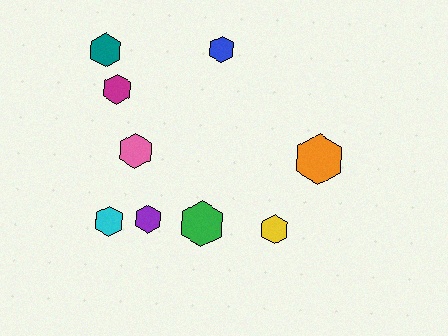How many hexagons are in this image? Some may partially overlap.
There are 9 hexagons.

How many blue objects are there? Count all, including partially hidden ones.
There is 1 blue object.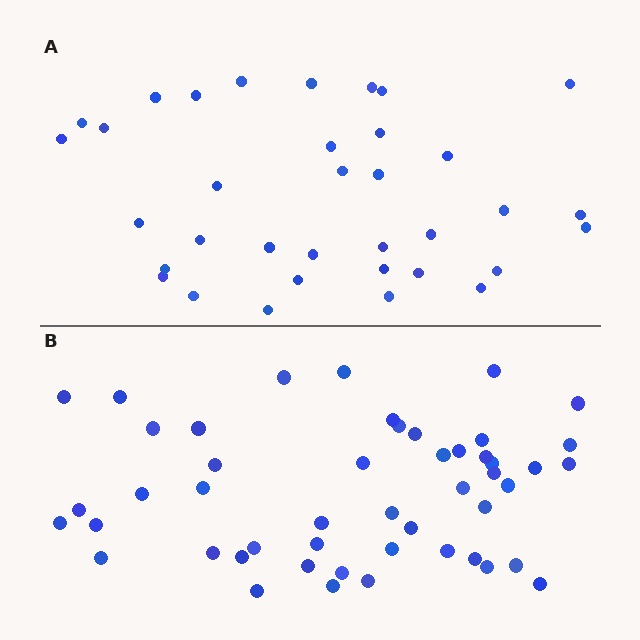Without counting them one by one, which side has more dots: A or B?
Region B (the bottom region) has more dots.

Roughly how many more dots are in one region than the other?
Region B has approximately 15 more dots than region A.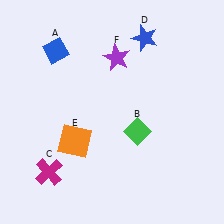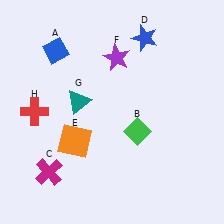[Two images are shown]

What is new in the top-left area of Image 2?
A teal triangle (G) was added in the top-left area of Image 2.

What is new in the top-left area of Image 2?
A red cross (H) was added in the top-left area of Image 2.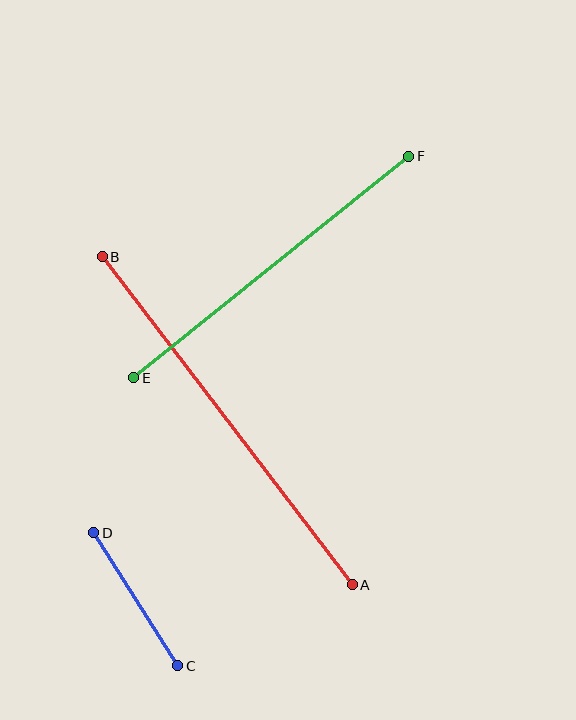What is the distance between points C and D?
The distance is approximately 158 pixels.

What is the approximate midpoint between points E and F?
The midpoint is at approximately (271, 267) pixels.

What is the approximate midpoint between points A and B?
The midpoint is at approximately (227, 421) pixels.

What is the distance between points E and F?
The distance is approximately 353 pixels.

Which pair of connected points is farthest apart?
Points A and B are farthest apart.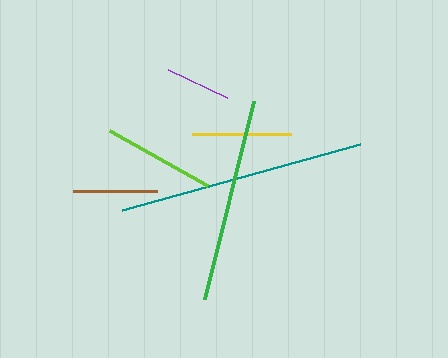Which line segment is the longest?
The teal line is the longest at approximately 247 pixels.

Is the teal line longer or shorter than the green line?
The teal line is longer than the green line.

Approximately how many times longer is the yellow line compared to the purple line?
The yellow line is approximately 1.5 times the length of the purple line.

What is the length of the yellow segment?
The yellow segment is approximately 99 pixels long.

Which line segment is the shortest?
The purple line is the shortest at approximately 65 pixels.